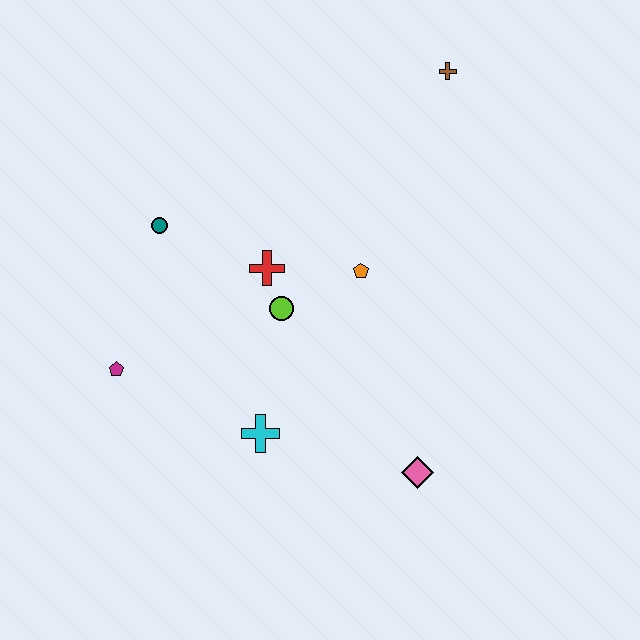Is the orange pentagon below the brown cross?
Yes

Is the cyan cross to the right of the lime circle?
No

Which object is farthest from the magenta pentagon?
The brown cross is farthest from the magenta pentagon.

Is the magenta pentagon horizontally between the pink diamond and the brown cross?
No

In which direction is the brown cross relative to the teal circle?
The brown cross is to the right of the teal circle.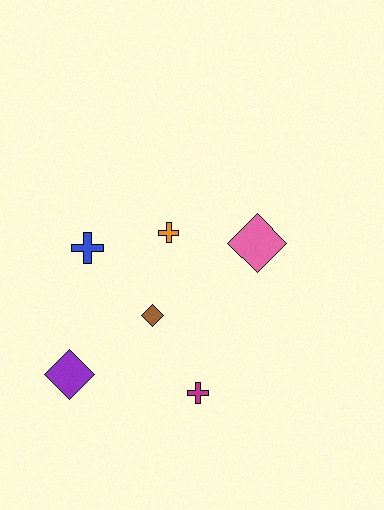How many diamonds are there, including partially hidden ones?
There are 3 diamonds.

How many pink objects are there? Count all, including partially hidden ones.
There is 1 pink object.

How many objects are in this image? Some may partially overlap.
There are 6 objects.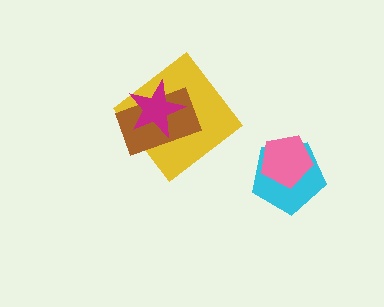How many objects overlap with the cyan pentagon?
1 object overlaps with the cyan pentagon.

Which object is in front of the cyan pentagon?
The pink pentagon is in front of the cyan pentagon.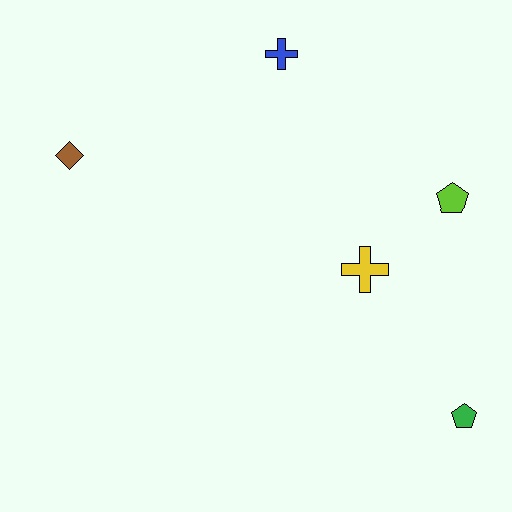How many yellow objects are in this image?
There is 1 yellow object.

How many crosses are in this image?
There are 2 crosses.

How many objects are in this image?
There are 5 objects.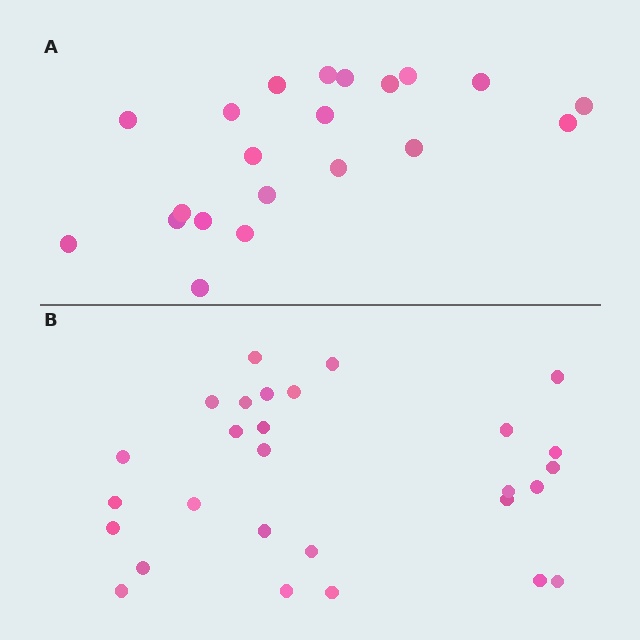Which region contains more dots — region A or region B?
Region B (the bottom region) has more dots.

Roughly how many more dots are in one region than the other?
Region B has roughly 8 or so more dots than region A.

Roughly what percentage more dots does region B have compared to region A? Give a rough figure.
About 35% more.